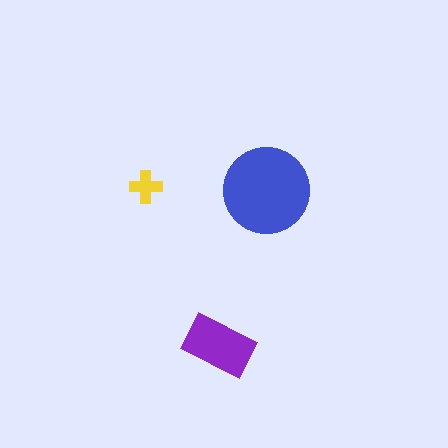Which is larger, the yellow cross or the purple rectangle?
The purple rectangle.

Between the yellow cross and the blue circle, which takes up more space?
The blue circle.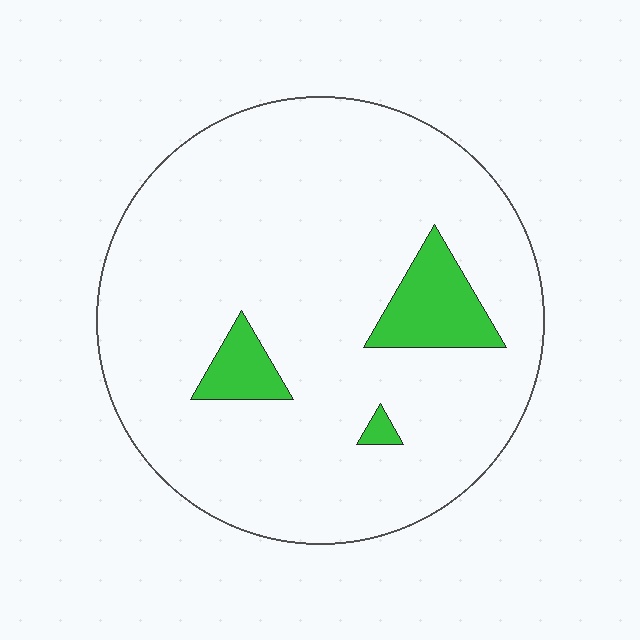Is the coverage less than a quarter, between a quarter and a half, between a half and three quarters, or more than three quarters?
Less than a quarter.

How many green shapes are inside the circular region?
3.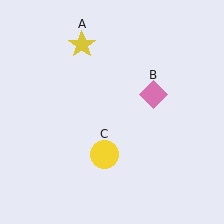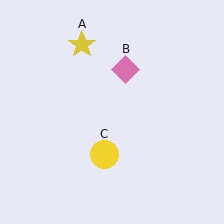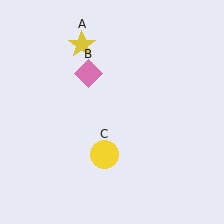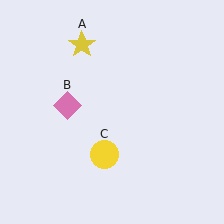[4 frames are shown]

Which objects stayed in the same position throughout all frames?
Yellow star (object A) and yellow circle (object C) remained stationary.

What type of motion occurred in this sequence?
The pink diamond (object B) rotated counterclockwise around the center of the scene.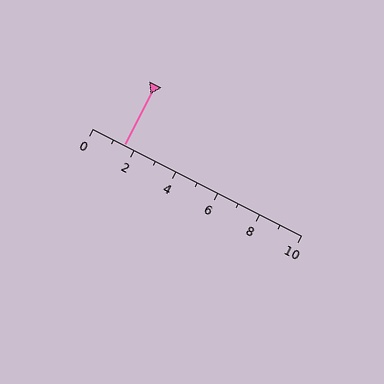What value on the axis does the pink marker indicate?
The marker indicates approximately 1.5.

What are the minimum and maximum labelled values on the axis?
The axis runs from 0 to 10.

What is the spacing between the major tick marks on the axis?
The major ticks are spaced 2 apart.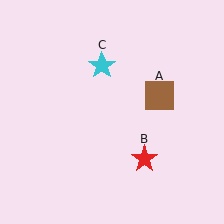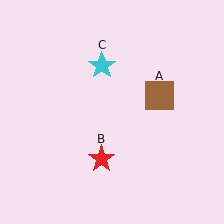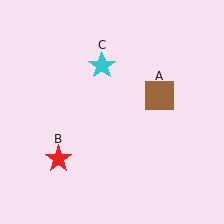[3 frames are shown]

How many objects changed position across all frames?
1 object changed position: red star (object B).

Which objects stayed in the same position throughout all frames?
Brown square (object A) and cyan star (object C) remained stationary.